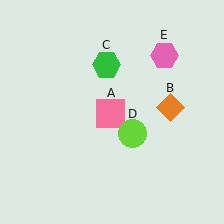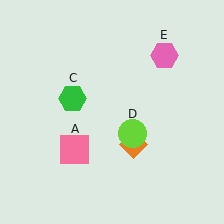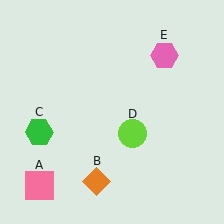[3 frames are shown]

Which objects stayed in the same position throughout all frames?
Lime circle (object D) and pink hexagon (object E) remained stationary.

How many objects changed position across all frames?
3 objects changed position: pink square (object A), orange diamond (object B), green hexagon (object C).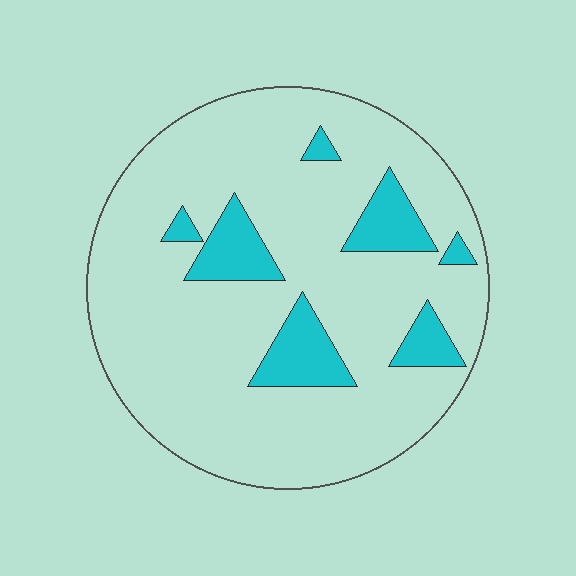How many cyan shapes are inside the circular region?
7.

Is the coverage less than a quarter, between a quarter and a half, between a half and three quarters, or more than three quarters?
Less than a quarter.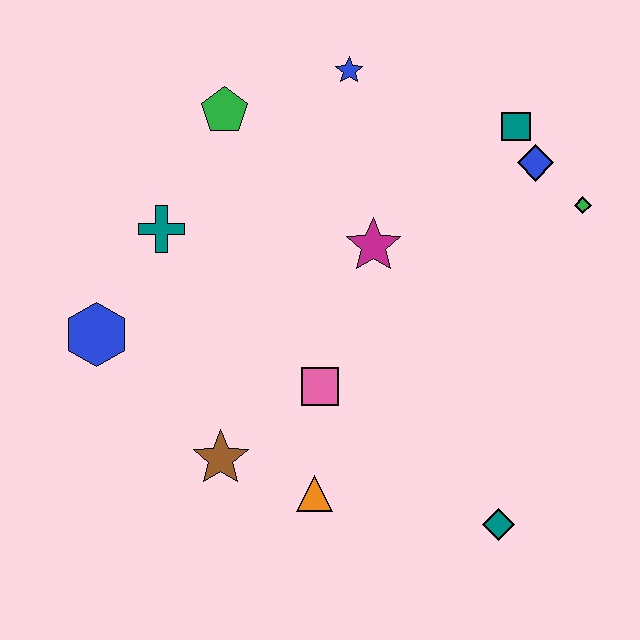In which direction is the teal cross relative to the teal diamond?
The teal cross is to the left of the teal diamond.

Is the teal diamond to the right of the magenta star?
Yes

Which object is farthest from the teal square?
The blue hexagon is farthest from the teal square.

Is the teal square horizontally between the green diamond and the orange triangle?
Yes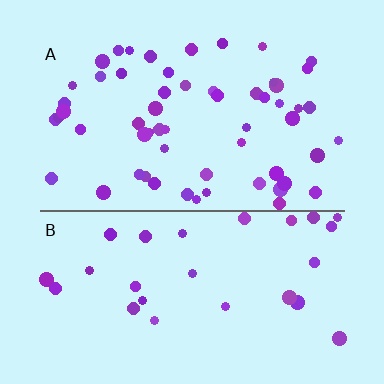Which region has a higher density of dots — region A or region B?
A (the top).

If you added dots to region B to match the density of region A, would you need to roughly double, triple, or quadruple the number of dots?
Approximately double.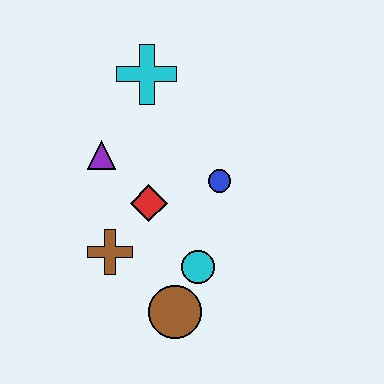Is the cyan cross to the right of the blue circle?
No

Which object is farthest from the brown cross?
The cyan cross is farthest from the brown cross.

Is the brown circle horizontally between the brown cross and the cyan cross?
No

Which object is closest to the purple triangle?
The red diamond is closest to the purple triangle.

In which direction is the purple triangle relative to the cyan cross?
The purple triangle is below the cyan cross.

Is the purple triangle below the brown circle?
No